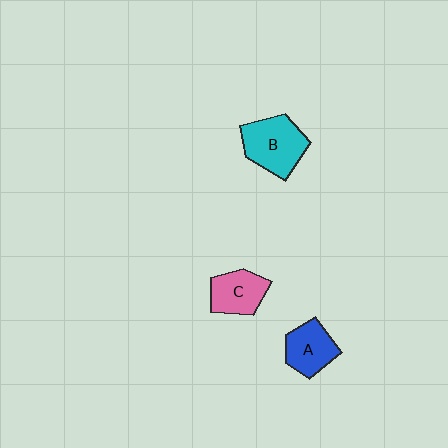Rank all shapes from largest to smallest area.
From largest to smallest: B (cyan), A (blue), C (pink).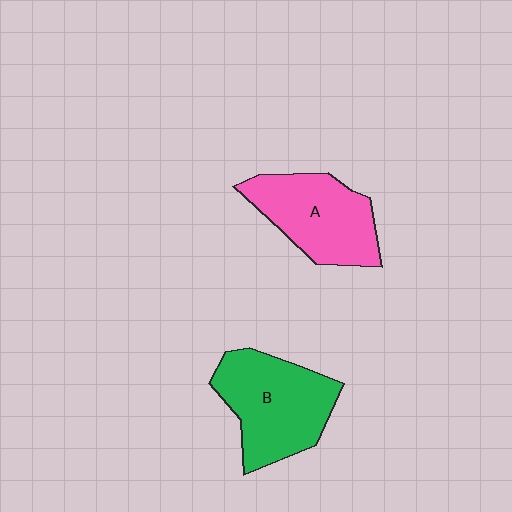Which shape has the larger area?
Shape B (green).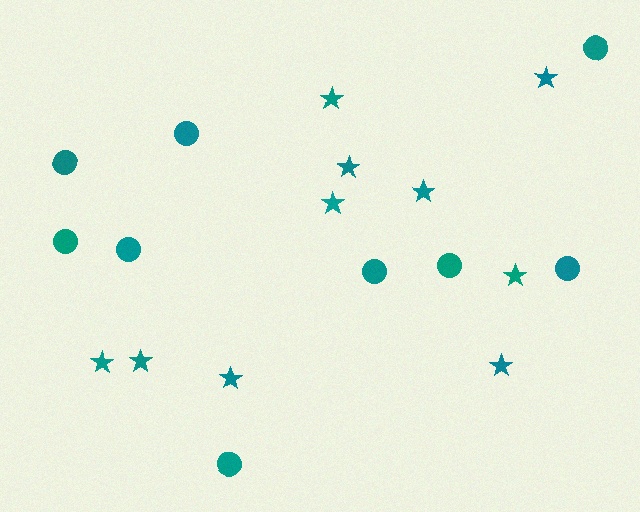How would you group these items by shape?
There are 2 groups: one group of stars (10) and one group of circles (9).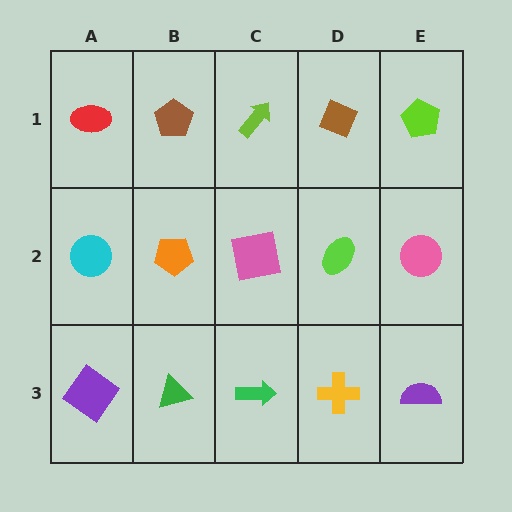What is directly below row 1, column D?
A lime ellipse.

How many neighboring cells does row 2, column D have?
4.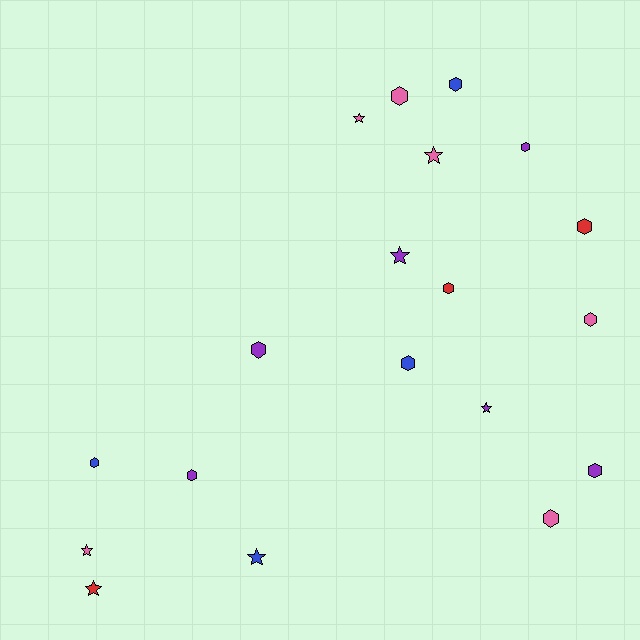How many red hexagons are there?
There are 2 red hexagons.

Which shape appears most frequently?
Hexagon, with 12 objects.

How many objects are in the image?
There are 19 objects.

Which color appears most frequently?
Purple, with 6 objects.